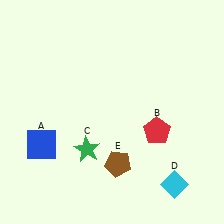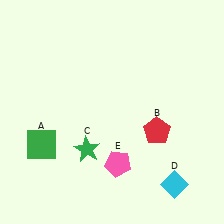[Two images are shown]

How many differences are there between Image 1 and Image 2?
There are 2 differences between the two images.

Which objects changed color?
A changed from blue to green. E changed from brown to pink.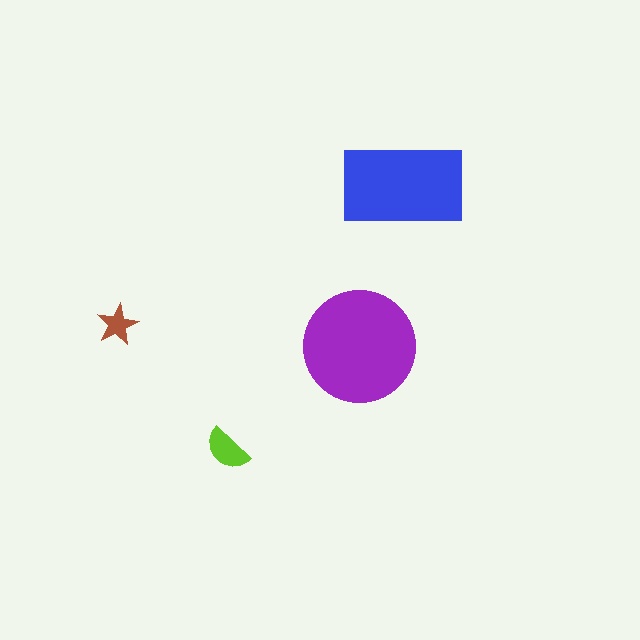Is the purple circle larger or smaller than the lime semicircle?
Larger.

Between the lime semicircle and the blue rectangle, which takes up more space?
The blue rectangle.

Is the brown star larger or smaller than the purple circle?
Smaller.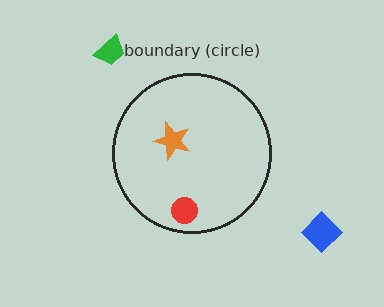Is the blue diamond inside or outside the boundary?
Outside.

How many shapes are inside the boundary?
2 inside, 2 outside.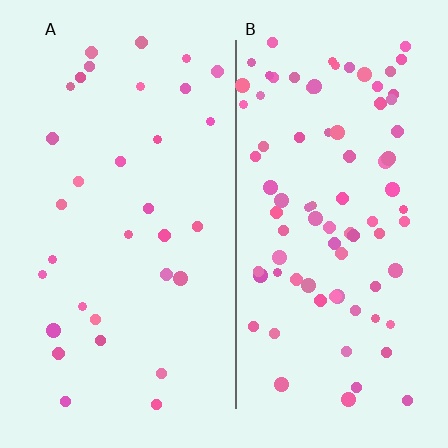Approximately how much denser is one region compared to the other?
Approximately 2.6× — region B over region A.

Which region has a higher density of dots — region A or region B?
B (the right).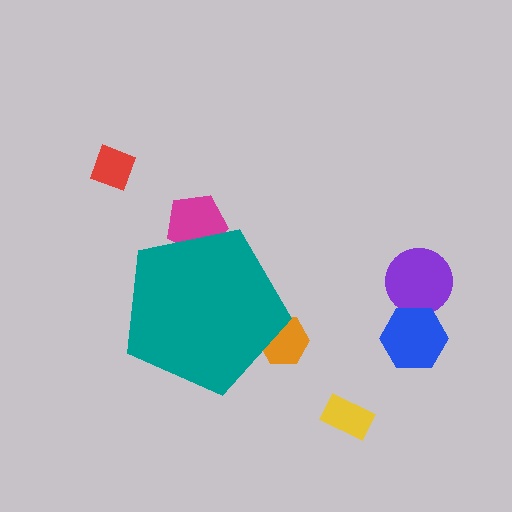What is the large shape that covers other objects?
A teal pentagon.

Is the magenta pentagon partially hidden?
Yes, the magenta pentagon is partially hidden behind the teal pentagon.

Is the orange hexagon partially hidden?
Yes, the orange hexagon is partially hidden behind the teal pentagon.